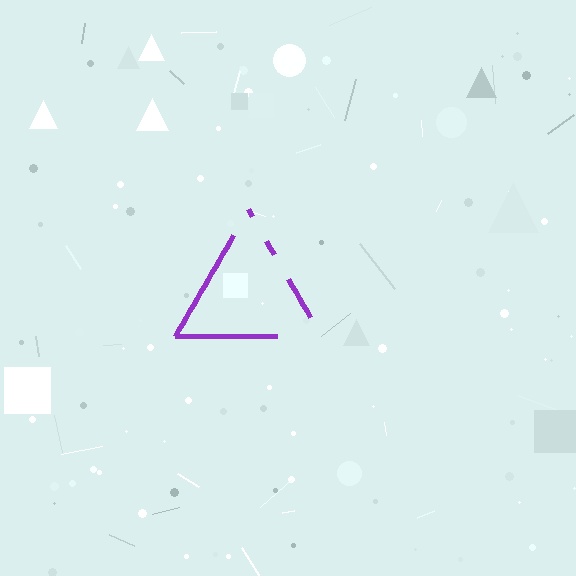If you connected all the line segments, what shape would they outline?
They would outline a triangle.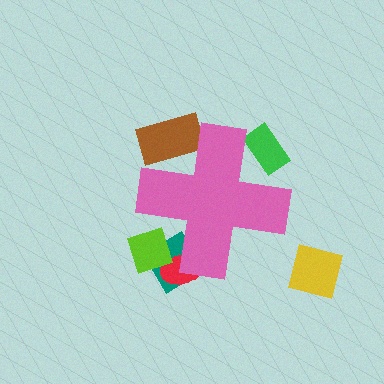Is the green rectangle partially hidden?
Yes, the green rectangle is partially hidden behind the pink cross.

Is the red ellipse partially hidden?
Yes, the red ellipse is partially hidden behind the pink cross.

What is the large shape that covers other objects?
A pink cross.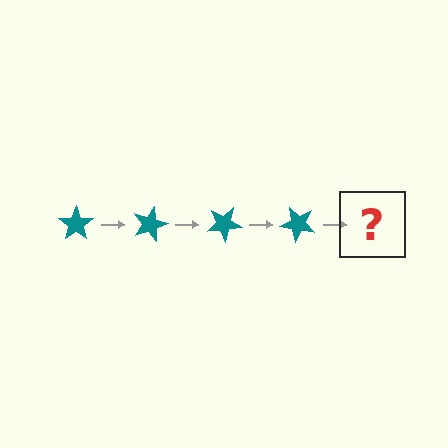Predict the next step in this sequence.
The next step is a teal star rotated 60 degrees.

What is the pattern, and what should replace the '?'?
The pattern is that the star rotates 15 degrees each step. The '?' should be a teal star rotated 60 degrees.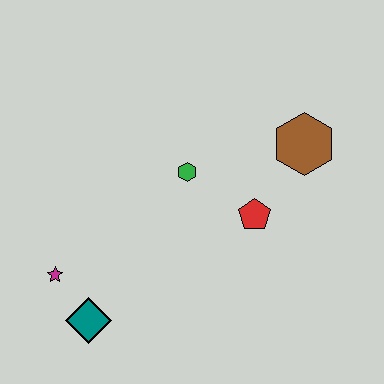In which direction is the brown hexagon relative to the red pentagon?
The brown hexagon is above the red pentagon.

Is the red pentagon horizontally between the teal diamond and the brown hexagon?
Yes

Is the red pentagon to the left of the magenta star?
No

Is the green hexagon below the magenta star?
No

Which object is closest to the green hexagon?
The red pentagon is closest to the green hexagon.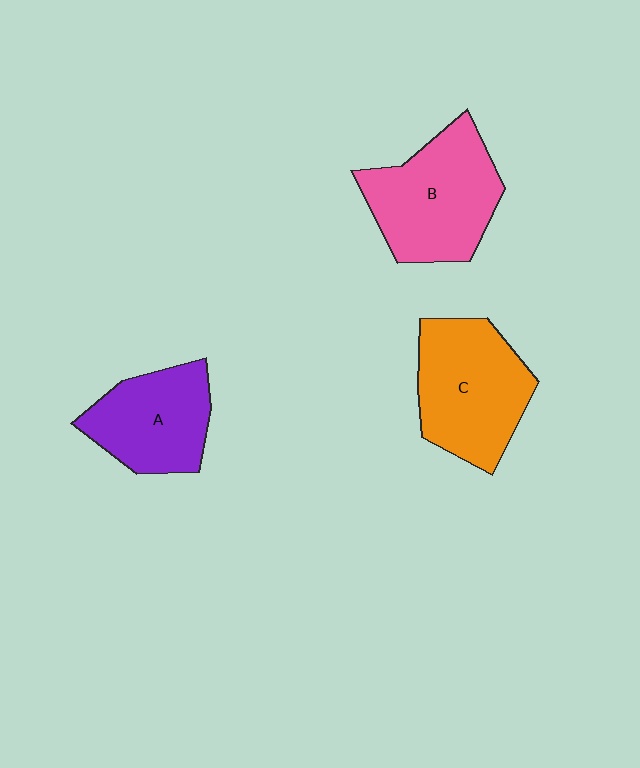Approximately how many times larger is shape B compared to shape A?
Approximately 1.3 times.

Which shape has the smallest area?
Shape A (purple).